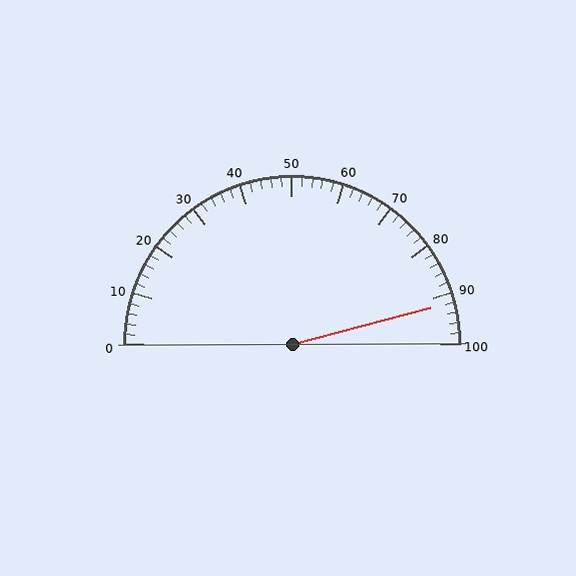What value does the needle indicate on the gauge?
The needle indicates approximately 92.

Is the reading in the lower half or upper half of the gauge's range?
The reading is in the upper half of the range (0 to 100).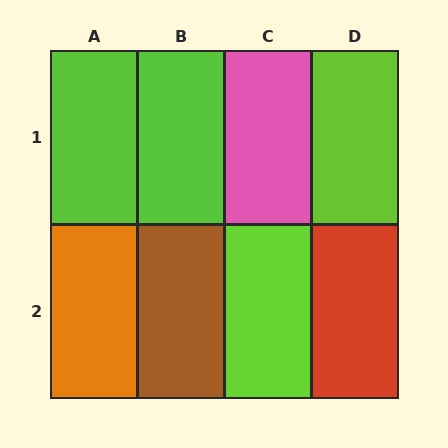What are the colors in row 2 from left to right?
Orange, brown, lime, red.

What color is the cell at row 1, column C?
Pink.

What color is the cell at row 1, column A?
Lime.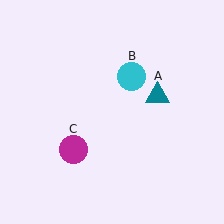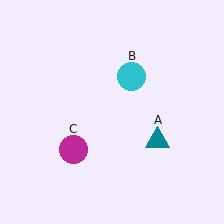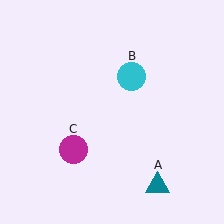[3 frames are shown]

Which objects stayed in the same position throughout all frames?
Cyan circle (object B) and magenta circle (object C) remained stationary.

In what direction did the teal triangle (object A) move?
The teal triangle (object A) moved down.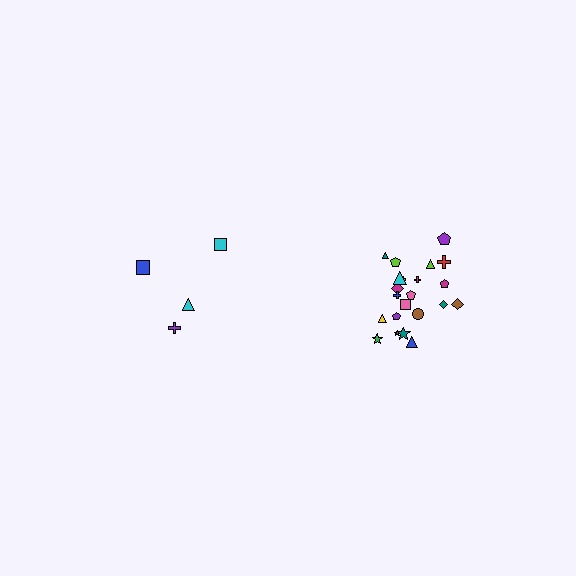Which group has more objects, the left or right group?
The right group.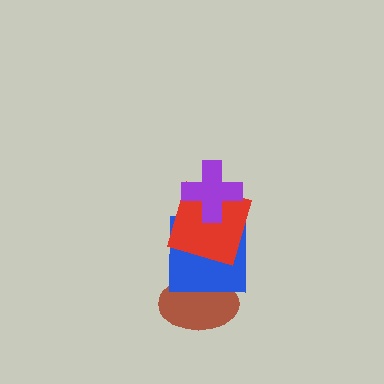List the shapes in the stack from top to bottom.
From top to bottom: the purple cross, the red square, the blue square, the brown ellipse.